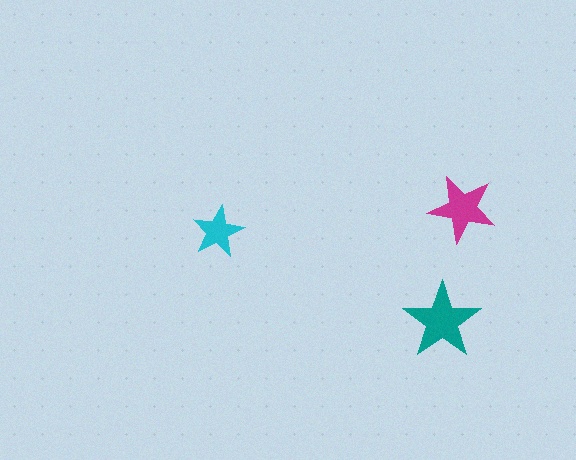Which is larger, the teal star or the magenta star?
The teal one.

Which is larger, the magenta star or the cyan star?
The magenta one.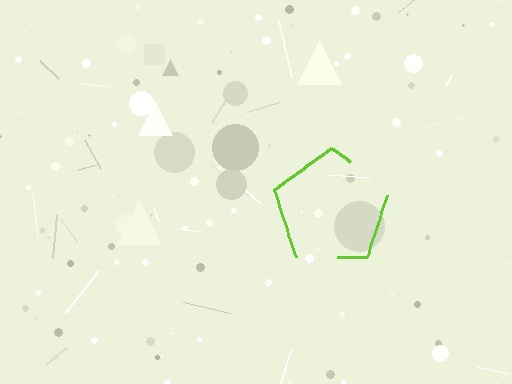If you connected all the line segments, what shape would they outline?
They would outline a pentagon.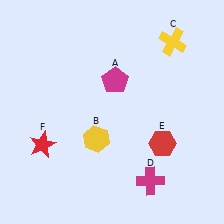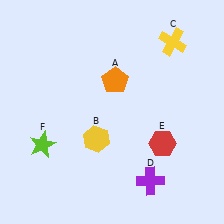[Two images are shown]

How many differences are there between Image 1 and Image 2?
There are 3 differences between the two images.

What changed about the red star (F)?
In Image 1, F is red. In Image 2, it changed to lime.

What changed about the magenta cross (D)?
In Image 1, D is magenta. In Image 2, it changed to purple.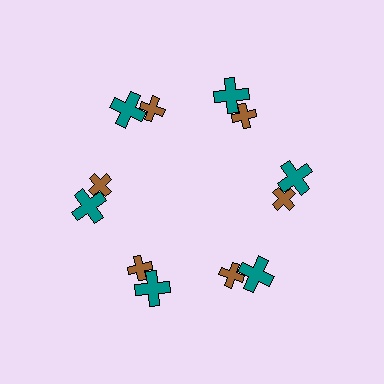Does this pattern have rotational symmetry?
Yes, this pattern has 6-fold rotational symmetry. It looks the same after rotating 60 degrees around the center.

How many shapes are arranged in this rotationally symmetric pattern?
There are 12 shapes, arranged in 6 groups of 2.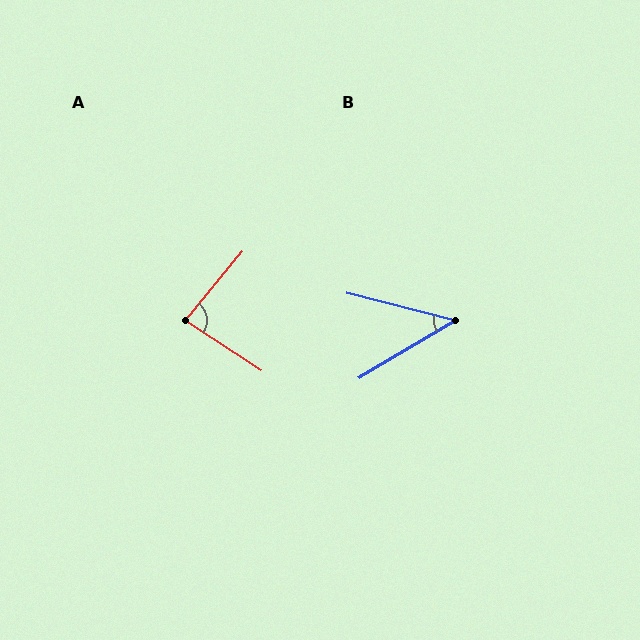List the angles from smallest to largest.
B (45°), A (84°).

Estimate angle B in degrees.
Approximately 45 degrees.